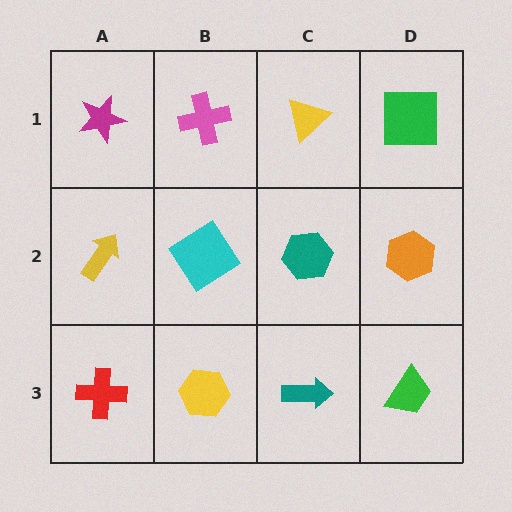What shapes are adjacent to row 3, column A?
A yellow arrow (row 2, column A), a yellow hexagon (row 3, column B).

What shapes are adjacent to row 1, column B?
A cyan diamond (row 2, column B), a magenta star (row 1, column A), a yellow triangle (row 1, column C).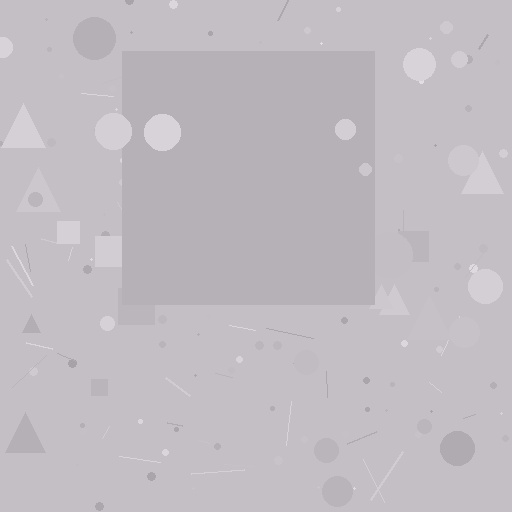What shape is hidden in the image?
A square is hidden in the image.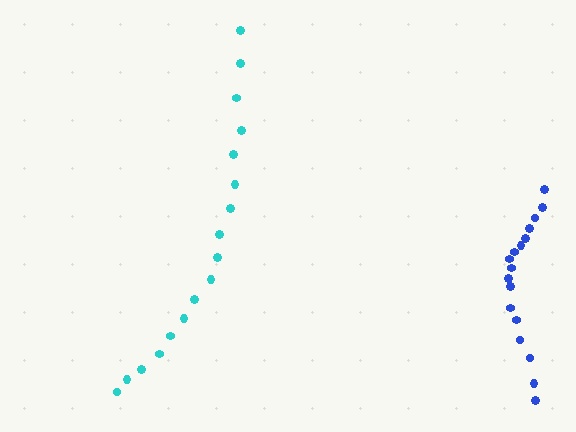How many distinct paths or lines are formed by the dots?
There are 2 distinct paths.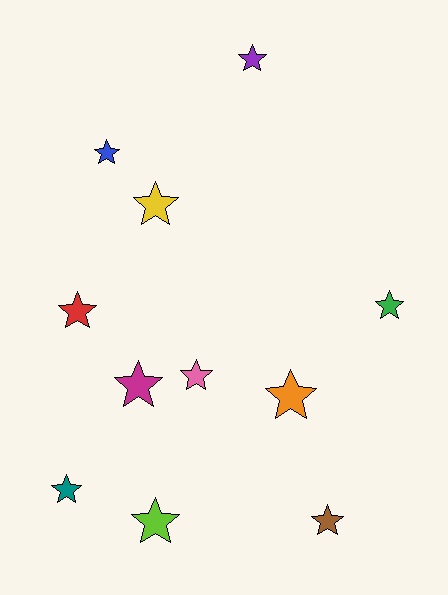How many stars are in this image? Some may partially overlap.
There are 11 stars.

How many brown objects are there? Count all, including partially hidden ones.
There is 1 brown object.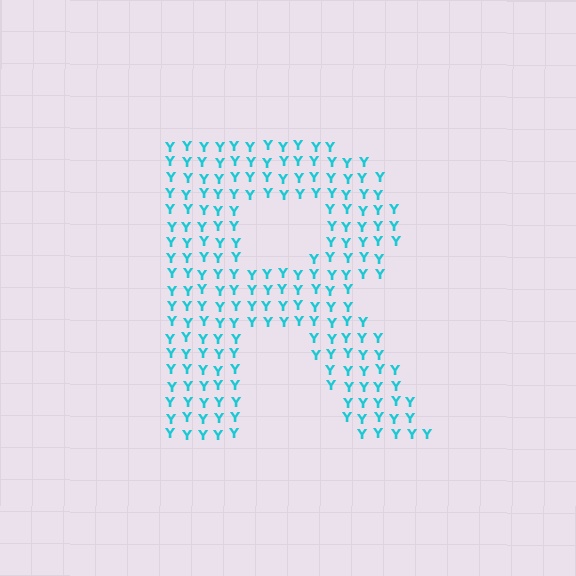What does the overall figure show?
The overall figure shows the letter R.